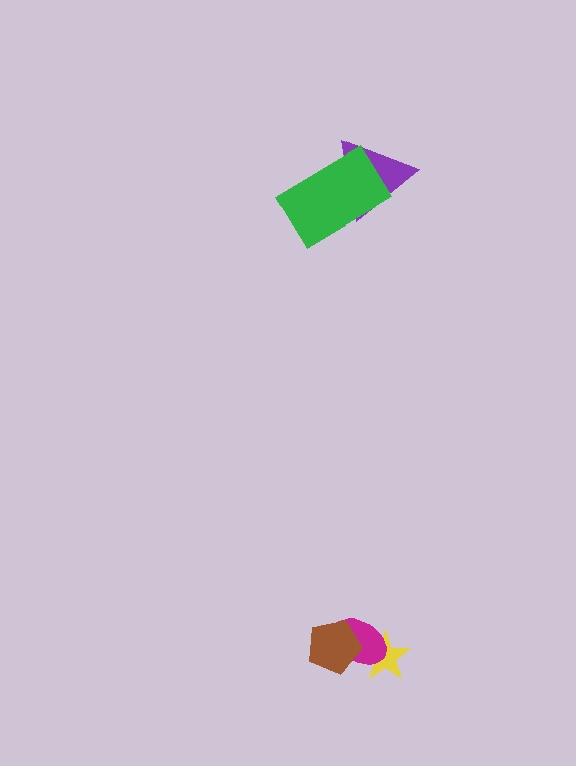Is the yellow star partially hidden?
Yes, it is partially covered by another shape.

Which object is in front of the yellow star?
The magenta ellipse is in front of the yellow star.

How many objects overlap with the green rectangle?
1 object overlaps with the green rectangle.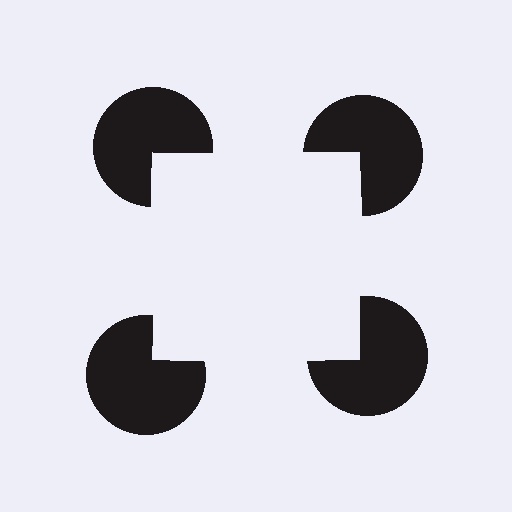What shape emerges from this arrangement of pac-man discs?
An illusory square — its edges are inferred from the aligned wedge cuts in the pac-man discs, not physically drawn.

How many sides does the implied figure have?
4 sides.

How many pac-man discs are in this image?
There are 4 — one at each vertex of the illusory square.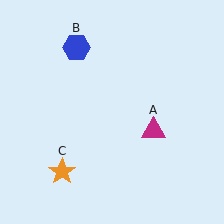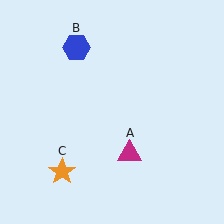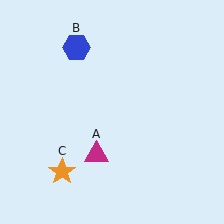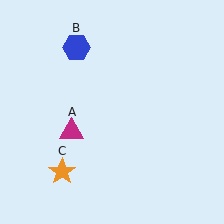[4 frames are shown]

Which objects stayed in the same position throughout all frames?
Blue hexagon (object B) and orange star (object C) remained stationary.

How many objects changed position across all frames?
1 object changed position: magenta triangle (object A).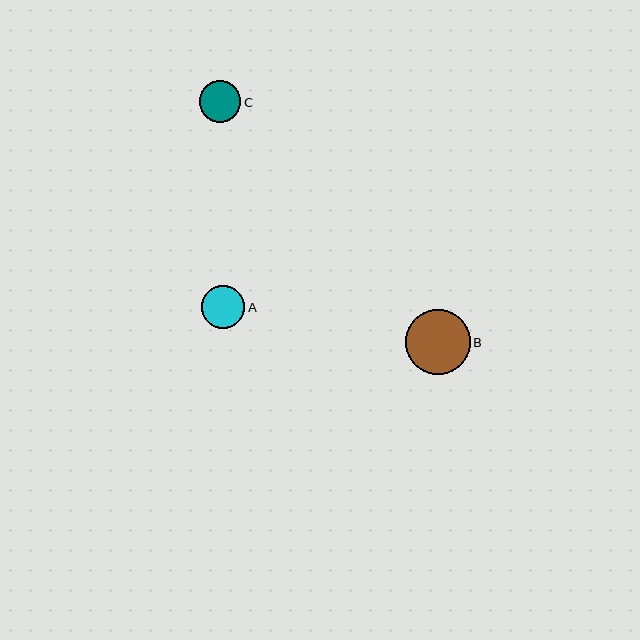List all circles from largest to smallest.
From largest to smallest: B, A, C.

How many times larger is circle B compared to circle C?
Circle B is approximately 1.6 times the size of circle C.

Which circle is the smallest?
Circle C is the smallest with a size of approximately 42 pixels.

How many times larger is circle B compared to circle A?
Circle B is approximately 1.5 times the size of circle A.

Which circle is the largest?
Circle B is the largest with a size of approximately 65 pixels.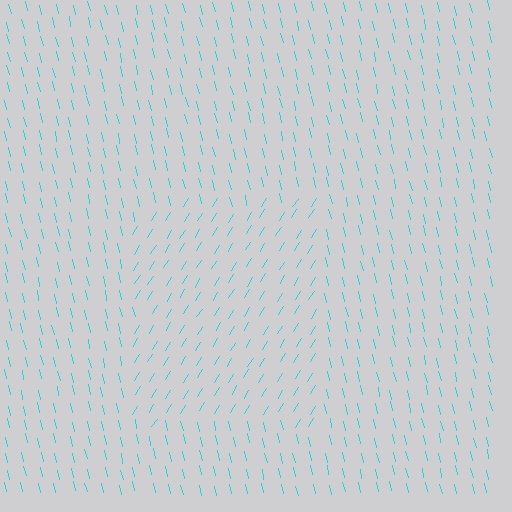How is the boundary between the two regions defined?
The boundary is defined purely by a change in line orientation (approximately 45 degrees difference). All lines are the same color and thickness.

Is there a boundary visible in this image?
Yes, there is a texture boundary formed by a change in line orientation.